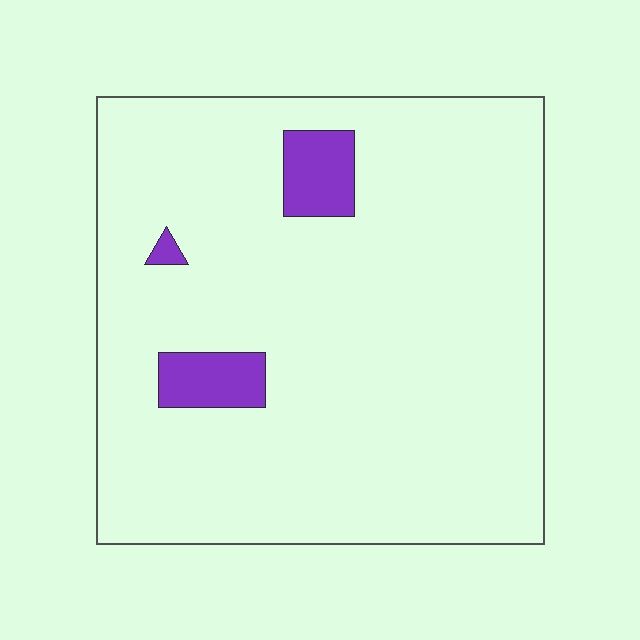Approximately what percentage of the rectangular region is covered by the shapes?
Approximately 5%.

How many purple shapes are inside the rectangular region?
3.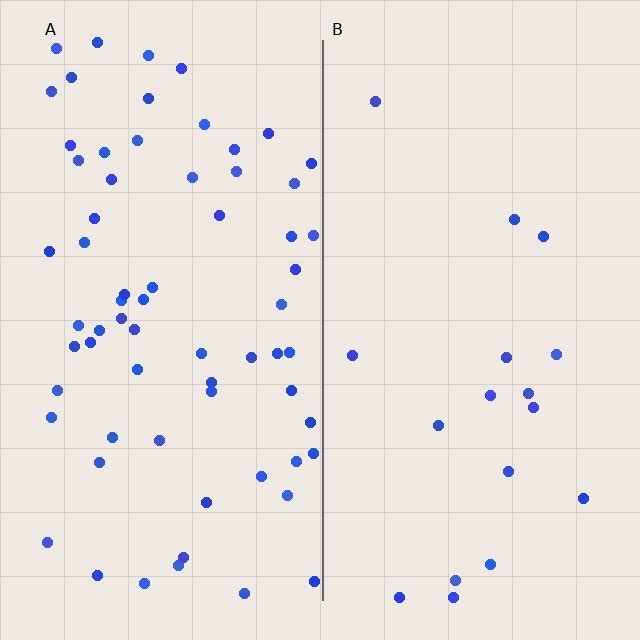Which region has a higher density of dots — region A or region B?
A (the left).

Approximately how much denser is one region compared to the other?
Approximately 3.9× — region A over region B.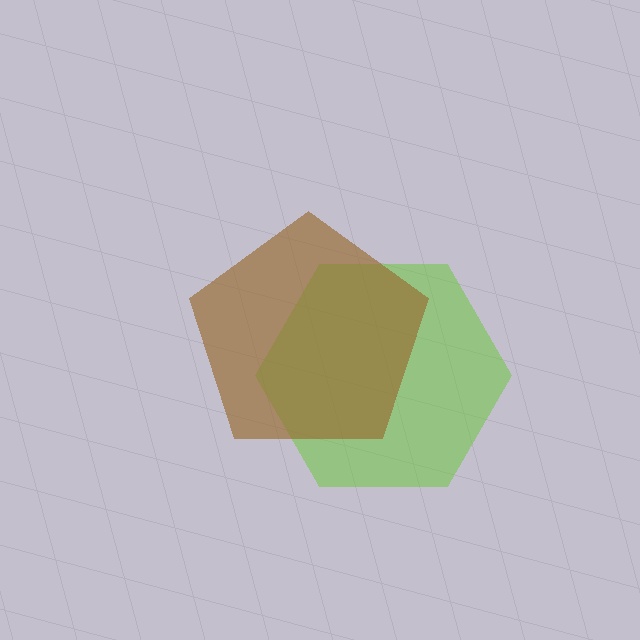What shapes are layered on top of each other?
The layered shapes are: a lime hexagon, a brown pentagon.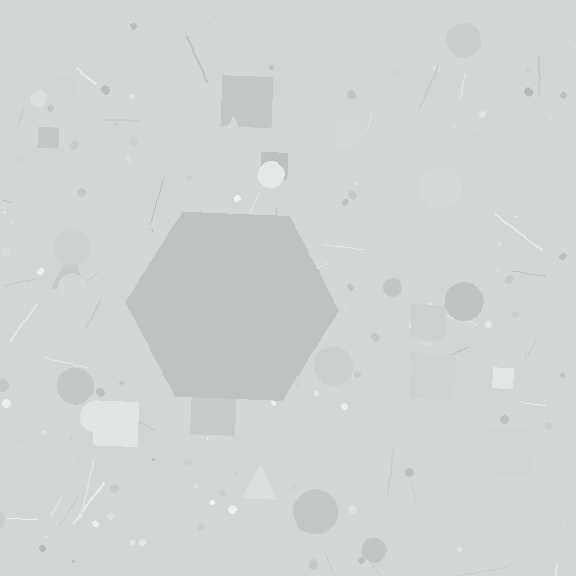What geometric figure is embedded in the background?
A hexagon is embedded in the background.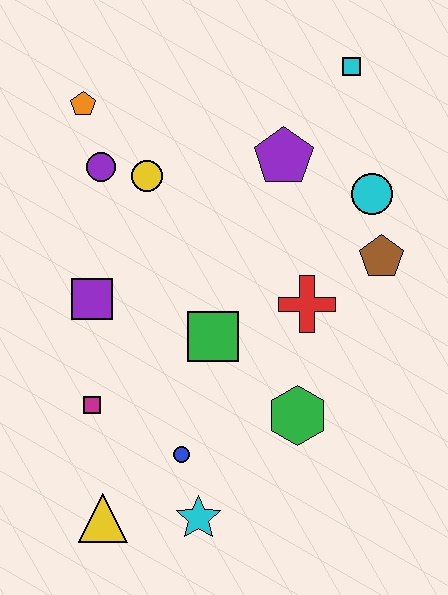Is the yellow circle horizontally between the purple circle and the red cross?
Yes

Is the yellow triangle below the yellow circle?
Yes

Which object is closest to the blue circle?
The cyan star is closest to the blue circle.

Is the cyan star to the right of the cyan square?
No